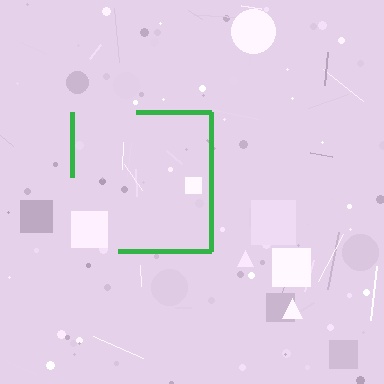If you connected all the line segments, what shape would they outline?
They would outline a square.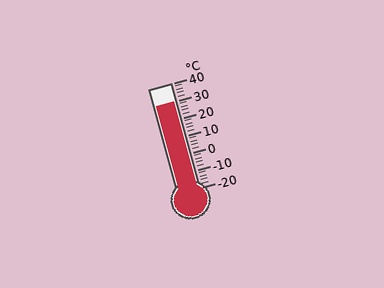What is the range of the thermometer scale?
The thermometer scale ranges from -20°C to 40°C.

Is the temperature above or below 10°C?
The temperature is above 10°C.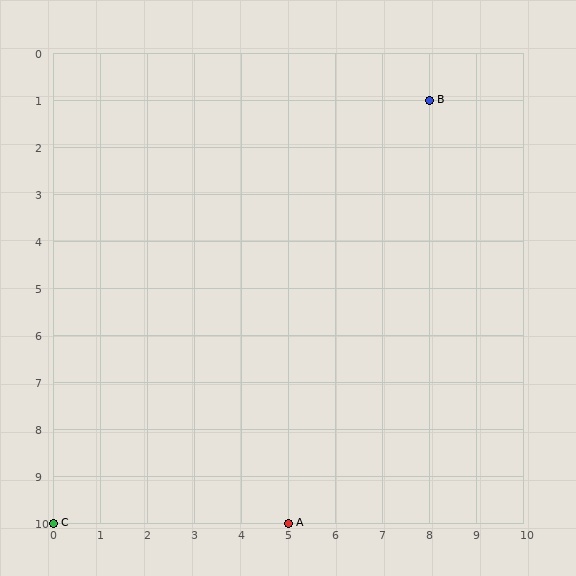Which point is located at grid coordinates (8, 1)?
Point B is at (8, 1).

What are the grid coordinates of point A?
Point A is at grid coordinates (5, 10).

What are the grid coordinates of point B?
Point B is at grid coordinates (8, 1).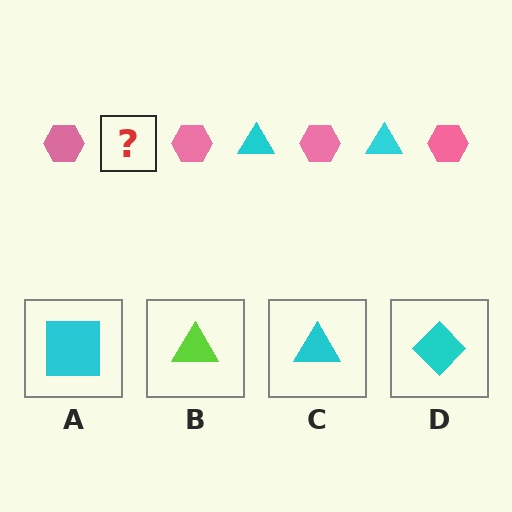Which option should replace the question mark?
Option C.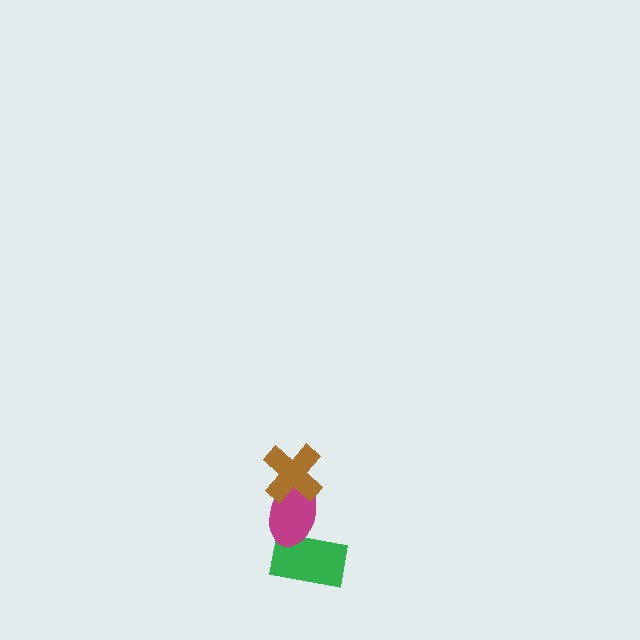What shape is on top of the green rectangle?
The magenta ellipse is on top of the green rectangle.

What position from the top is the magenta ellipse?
The magenta ellipse is 2nd from the top.